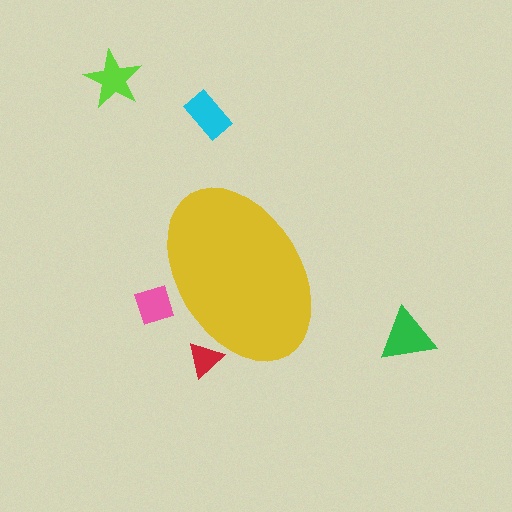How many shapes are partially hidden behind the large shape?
2 shapes are partially hidden.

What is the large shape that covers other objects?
A yellow ellipse.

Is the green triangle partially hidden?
No, the green triangle is fully visible.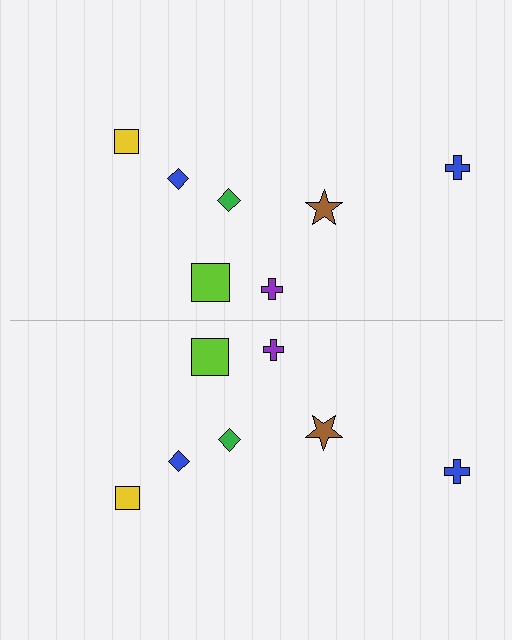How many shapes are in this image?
There are 14 shapes in this image.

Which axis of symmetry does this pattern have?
The pattern has a horizontal axis of symmetry running through the center of the image.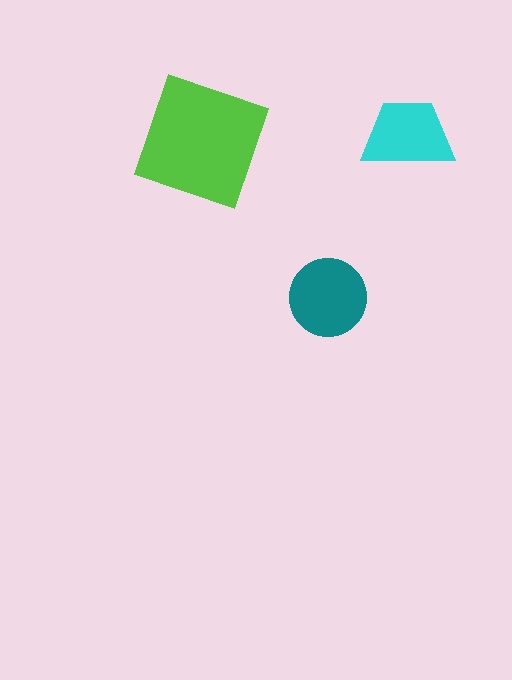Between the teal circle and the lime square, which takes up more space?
The lime square.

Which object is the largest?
The lime square.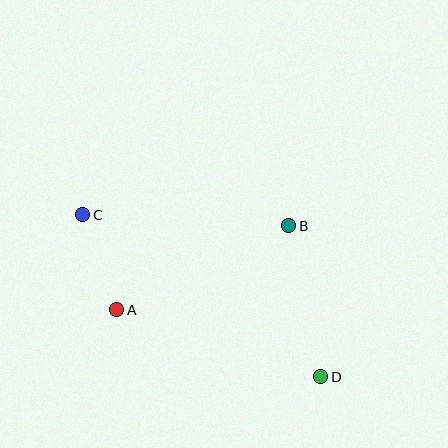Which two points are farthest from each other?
Points C and D are farthest from each other.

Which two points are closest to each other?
Points A and C are closest to each other.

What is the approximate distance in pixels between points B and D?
The distance between B and D is approximately 155 pixels.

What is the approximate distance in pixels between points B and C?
The distance between B and C is approximately 206 pixels.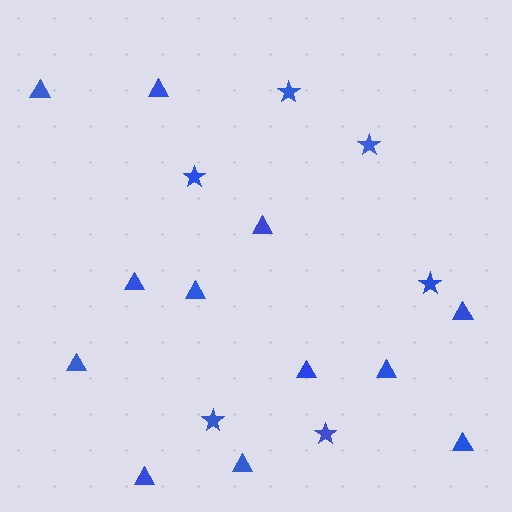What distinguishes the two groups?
There are 2 groups: one group of stars (6) and one group of triangles (12).